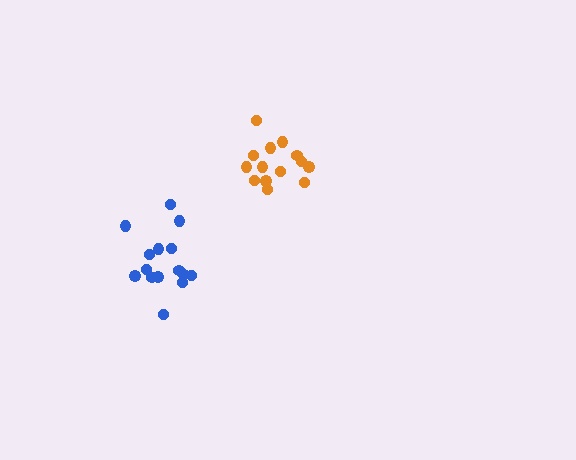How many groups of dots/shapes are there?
There are 2 groups.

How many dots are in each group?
Group 1: 14 dots, Group 2: 15 dots (29 total).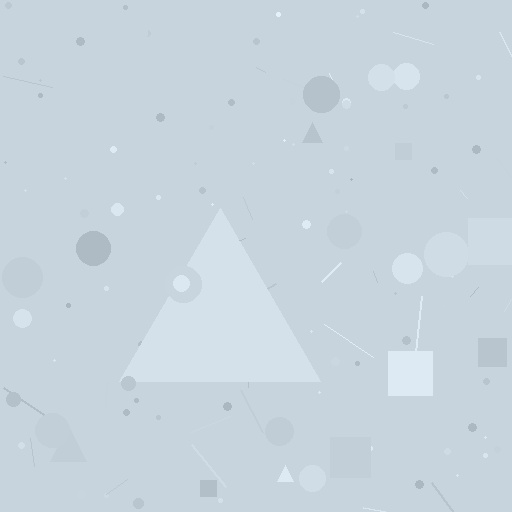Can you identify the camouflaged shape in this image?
The camouflaged shape is a triangle.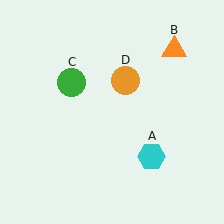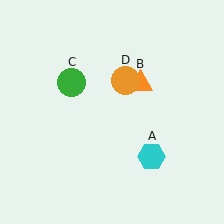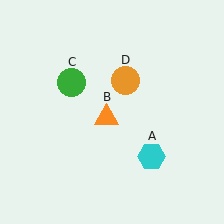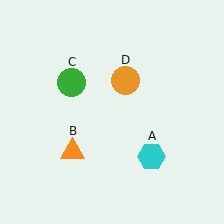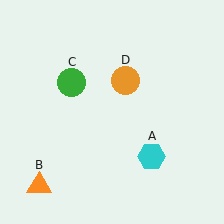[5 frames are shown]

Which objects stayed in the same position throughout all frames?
Cyan hexagon (object A) and green circle (object C) and orange circle (object D) remained stationary.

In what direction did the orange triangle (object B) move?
The orange triangle (object B) moved down and to the left.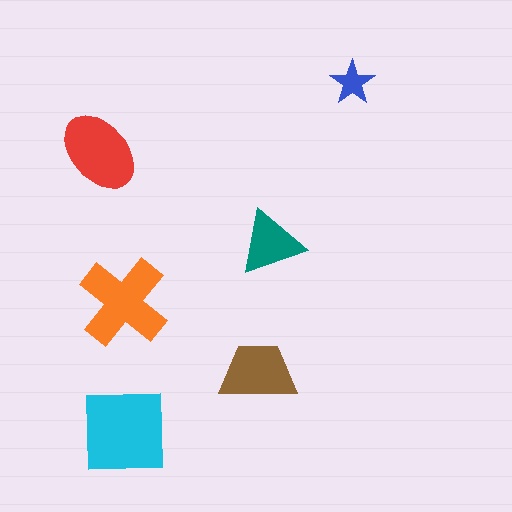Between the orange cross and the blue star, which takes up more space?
The orange cross.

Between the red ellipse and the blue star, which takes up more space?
The red ellipse.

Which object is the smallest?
The blue star.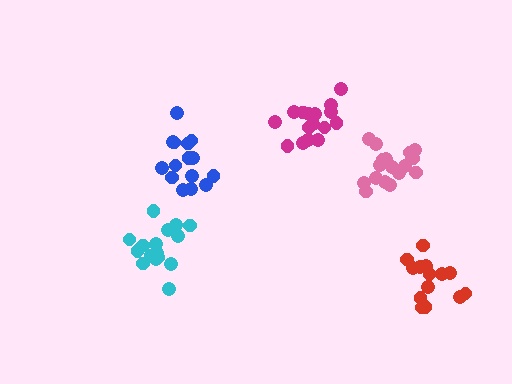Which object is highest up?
The magenta cluster is topmost.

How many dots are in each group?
Group 1: 16 dots, Group 2: 14 dots, Group 3: 18 dots, Group 4: 15 dots, Group 5: 16 dots (79 total).